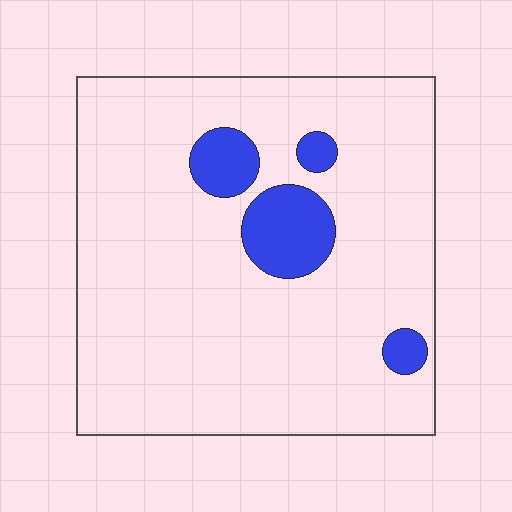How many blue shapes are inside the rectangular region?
4.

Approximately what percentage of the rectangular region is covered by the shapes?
Approximately 10%.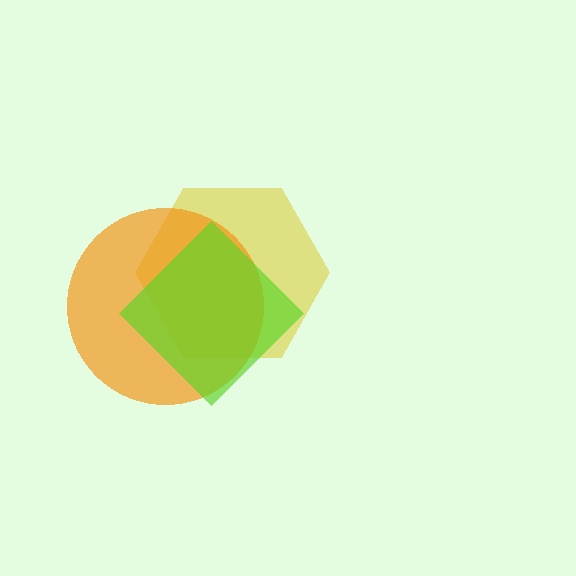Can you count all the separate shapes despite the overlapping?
Yes, there are 3 separate shapes.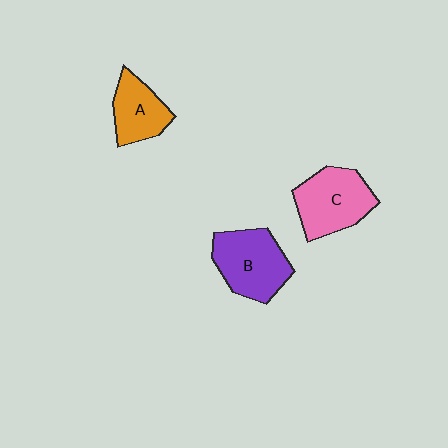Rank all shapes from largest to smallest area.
From largest to smallest: B (purple), C (pink), A (orange).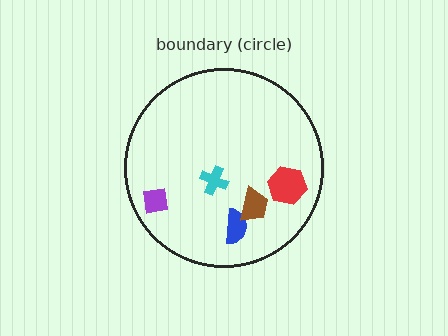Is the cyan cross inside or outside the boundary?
Inside.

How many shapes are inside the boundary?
5 inside, 0 outside.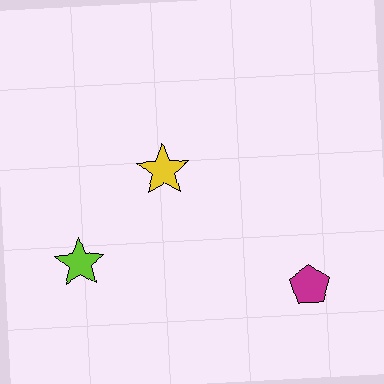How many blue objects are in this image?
There are no blue objects.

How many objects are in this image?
There are 3 objects.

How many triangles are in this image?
There are no triangles.